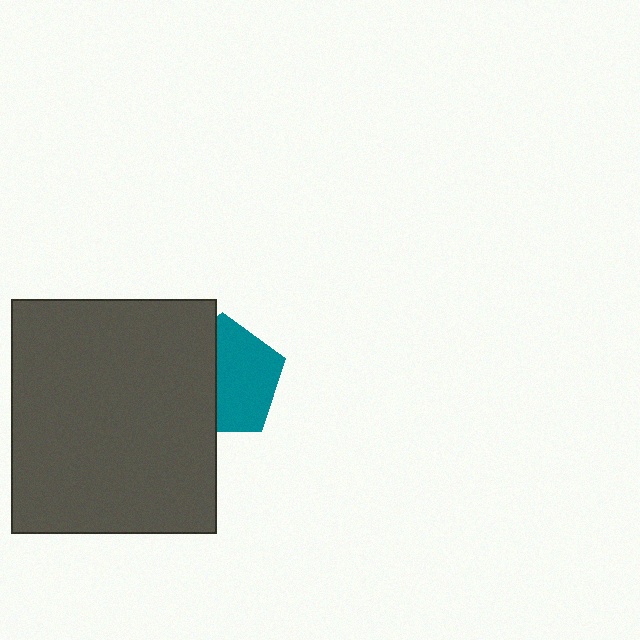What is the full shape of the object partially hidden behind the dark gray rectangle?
The partially hidden object is a teal pentagon.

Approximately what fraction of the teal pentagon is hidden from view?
Roughly 44% of the teal pentagon is hidden behind the dark gray rectangle.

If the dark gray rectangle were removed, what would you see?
You would see the complete teal pentagon.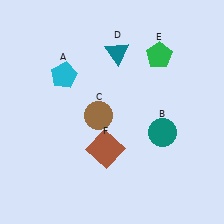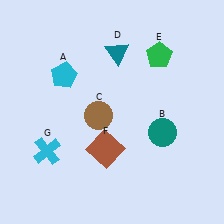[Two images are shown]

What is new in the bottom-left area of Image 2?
A cyan cross (G) was added in the bottom-left area of Image 2.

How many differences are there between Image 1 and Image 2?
There is 1 difference between the two images.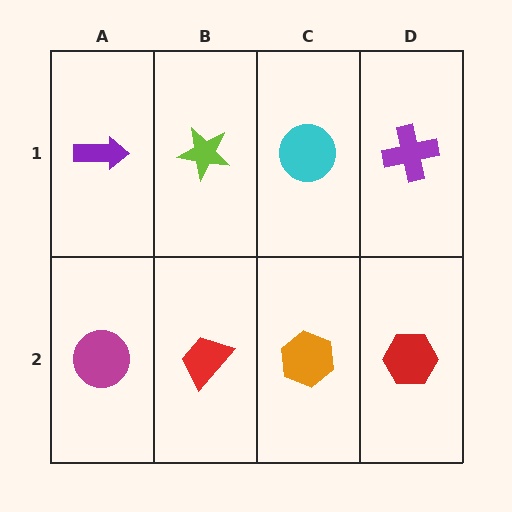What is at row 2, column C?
An orange hexagon.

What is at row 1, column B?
A lime star.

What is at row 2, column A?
A magenta circle.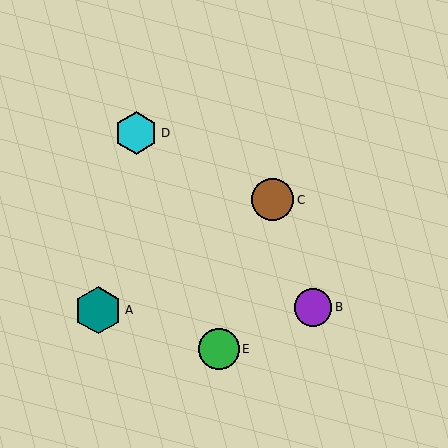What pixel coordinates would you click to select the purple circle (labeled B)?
Click at (313, 307) to select the purple circle B.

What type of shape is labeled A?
Shape A is a teal hexagon.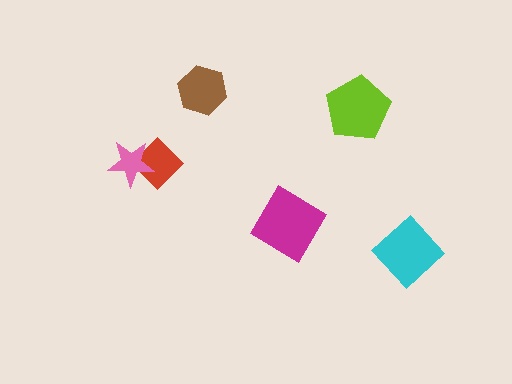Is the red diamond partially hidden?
Yes, it is partially covered by another shape.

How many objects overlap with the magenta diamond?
0 objects overlap with the magenta diamond.